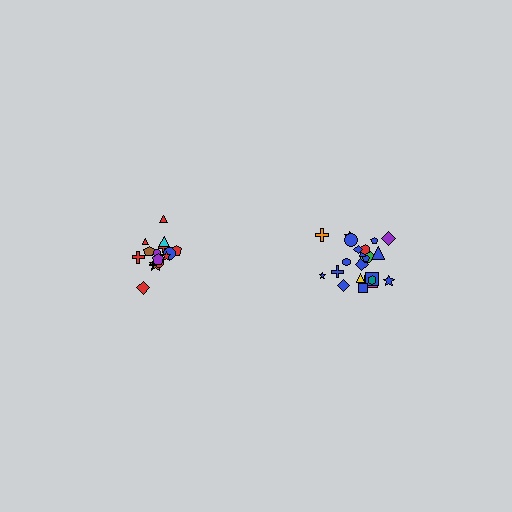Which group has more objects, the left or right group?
The right group.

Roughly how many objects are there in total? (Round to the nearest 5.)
Roughly 35 objects in total.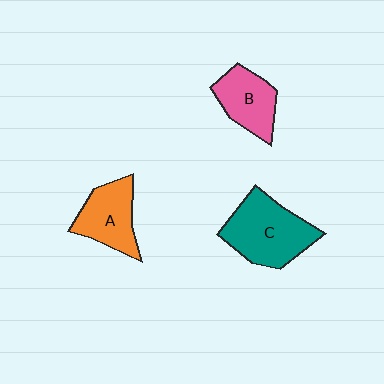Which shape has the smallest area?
Shape B (pink).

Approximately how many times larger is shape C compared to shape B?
Approximately 1.5 times.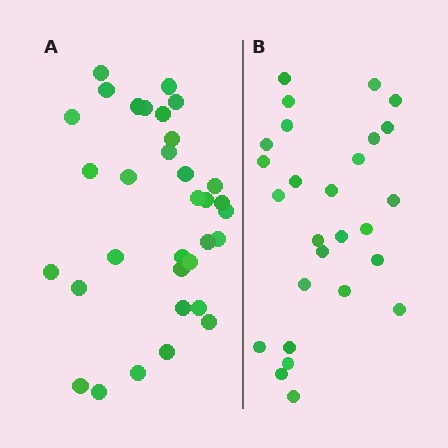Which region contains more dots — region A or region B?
Region A (the left region) has more dots.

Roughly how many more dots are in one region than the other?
Region A has about 6 more dots than region B.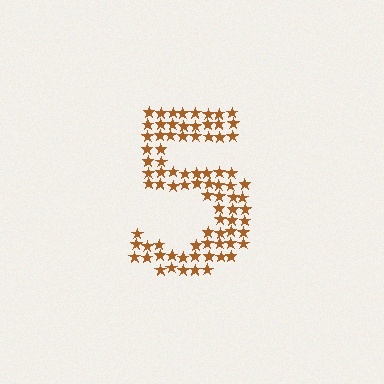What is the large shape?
The large shape is the digit 5.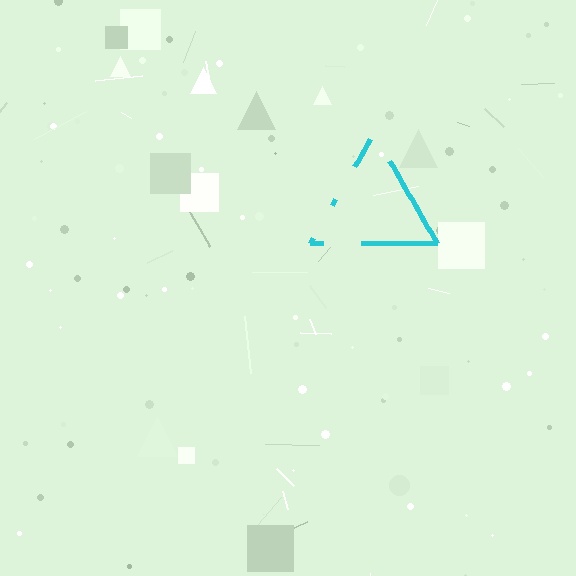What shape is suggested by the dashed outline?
The dashed outline suggests a triangle.